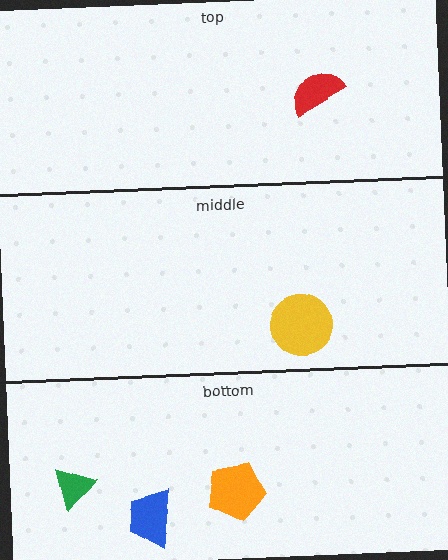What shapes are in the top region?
The red semicircle.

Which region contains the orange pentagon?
The bottom region.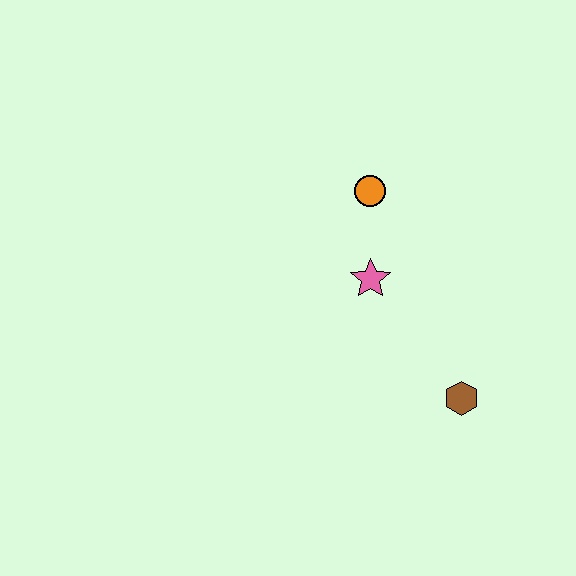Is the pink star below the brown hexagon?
No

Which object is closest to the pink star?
The orange circle is closest to the pink star.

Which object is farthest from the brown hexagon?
The orange circle is farthest from the brown hexagon.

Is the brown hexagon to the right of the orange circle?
Yes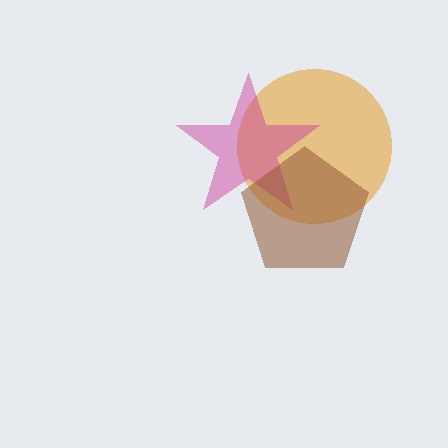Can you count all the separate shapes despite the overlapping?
Yes, there are 3 separate shapes.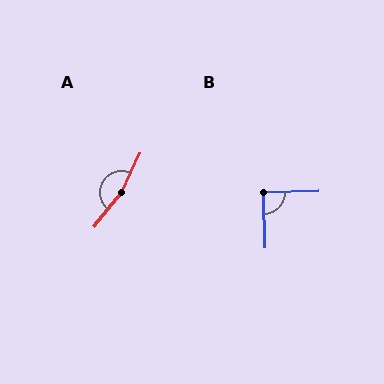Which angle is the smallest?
B, at approximately 90 degrees.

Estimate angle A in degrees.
Approximately 167 degrees.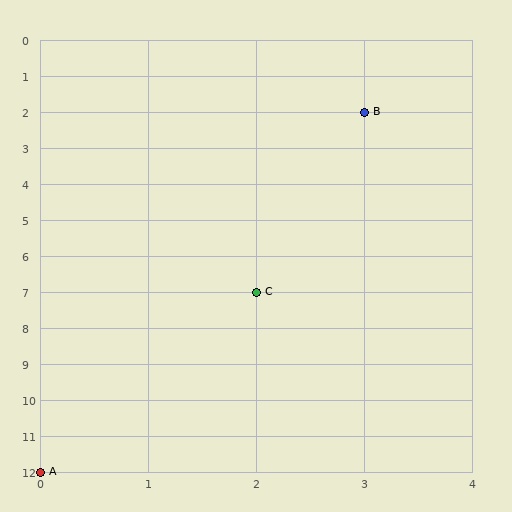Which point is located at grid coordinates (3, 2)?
Point B is at (3, 2).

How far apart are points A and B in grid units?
Points A and B are 3 columns and 10 rows apart (about 10.4 grid units diagonally).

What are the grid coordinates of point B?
Point B is at grid coordinates (3, 2).